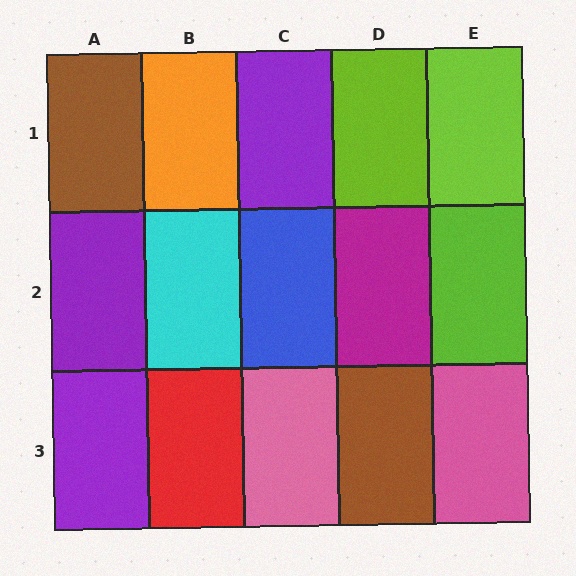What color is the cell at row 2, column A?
Purple.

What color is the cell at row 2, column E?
Lime.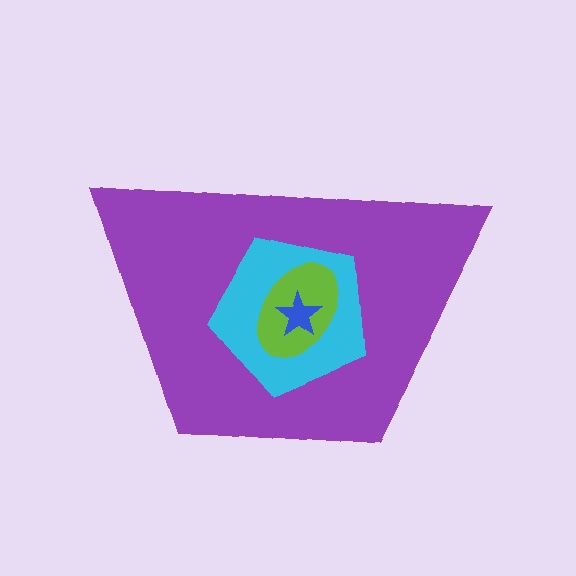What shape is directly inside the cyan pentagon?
The lime ellipse.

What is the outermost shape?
The purple trapezoid.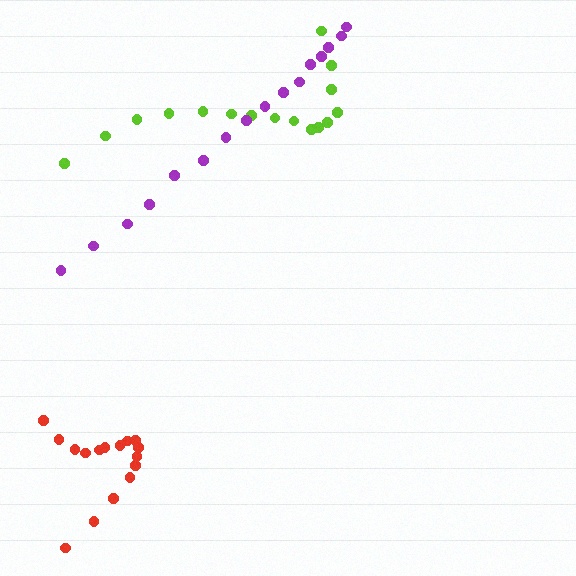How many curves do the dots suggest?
There are 3 distinct paths.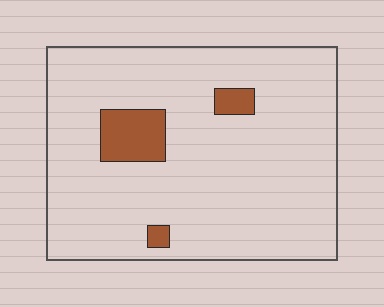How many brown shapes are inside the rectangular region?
3.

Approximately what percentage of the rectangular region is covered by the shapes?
Approximately 10%.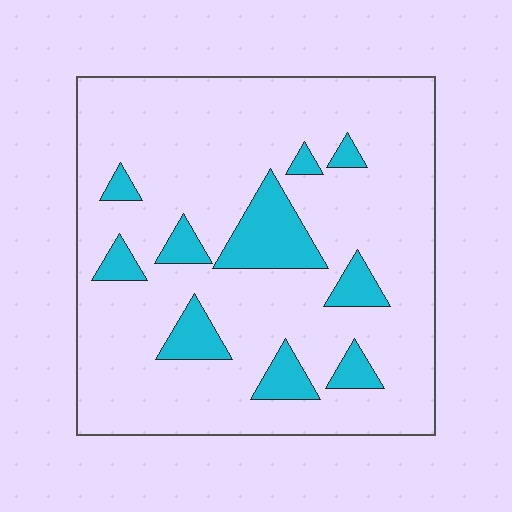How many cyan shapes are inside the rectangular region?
10.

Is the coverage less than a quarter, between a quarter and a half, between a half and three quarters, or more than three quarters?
Less than a quarter.